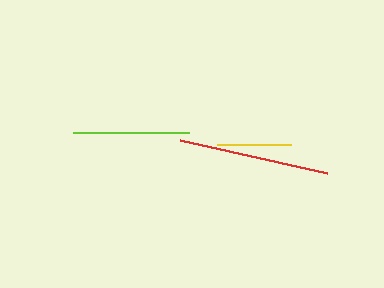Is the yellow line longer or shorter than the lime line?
The lime line is longer than the yellow line.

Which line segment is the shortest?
The yellow line is the shortest at approximately 74 pixels.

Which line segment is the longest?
The red line is the longest at approximately 150 pixels.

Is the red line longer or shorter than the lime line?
The red line is longer than the lime line.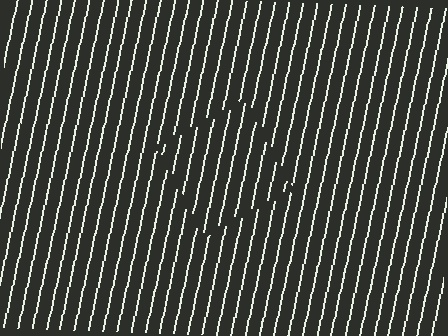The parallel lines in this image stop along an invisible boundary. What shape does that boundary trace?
An illusory square. The interior of the shape contains the same grating, shifted by half a period — the contour is defined by the phase discontinuity where line-ends from the inner and outer gratings abut.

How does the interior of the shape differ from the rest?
The interior of the shape contains the same grating, shifted by half a period — the contour is defined by the phase discontinuity where line-ends from the inner and outer gratings abut.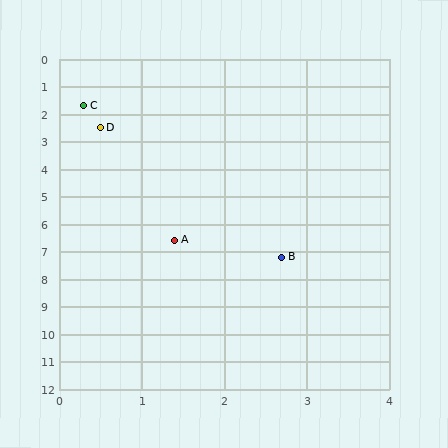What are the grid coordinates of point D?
Point D is at approximately (0.5, 2.5).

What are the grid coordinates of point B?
Point B is at approximately (2.7, 7.2).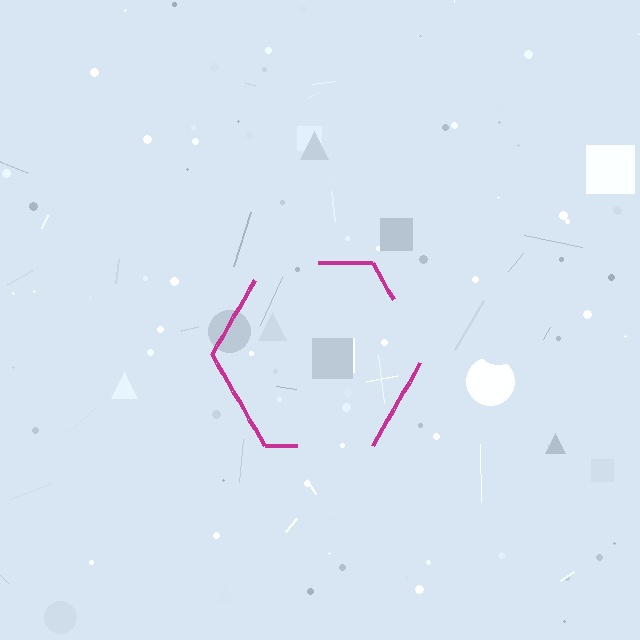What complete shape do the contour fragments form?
The contour fragments form a hexagon.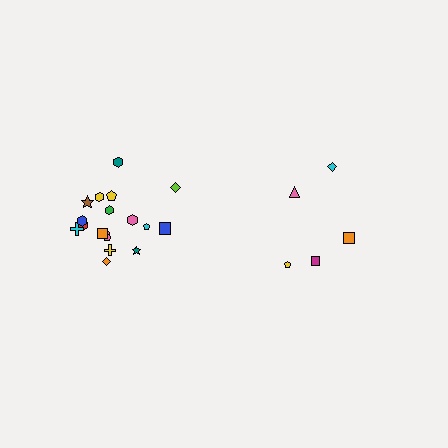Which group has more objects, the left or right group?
The left group.